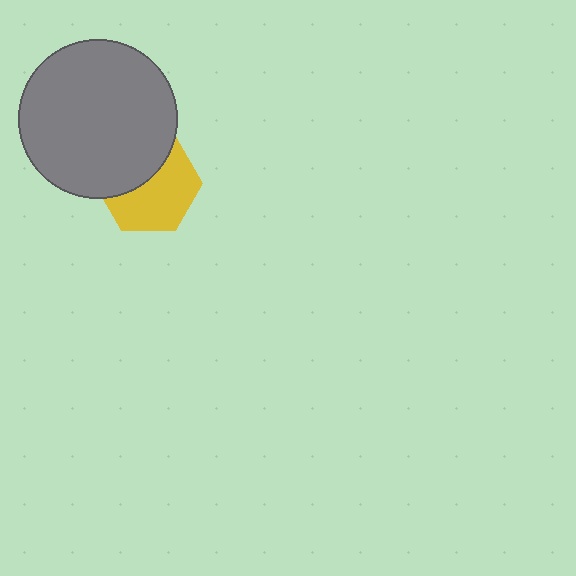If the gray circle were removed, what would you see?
You would see the complete yellow hexagon.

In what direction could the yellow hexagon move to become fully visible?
The yellow hexagon could move down. That would shift it out from behind the gray circle entirely.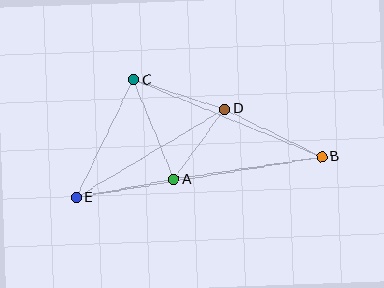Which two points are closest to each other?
Points A and D are closest to each other.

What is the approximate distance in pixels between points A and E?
The distance between A and E is approximately 99 pixels.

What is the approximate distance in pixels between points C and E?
The distance between C and E is approximately 131 pixels.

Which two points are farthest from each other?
Points B and E are farthest from each other.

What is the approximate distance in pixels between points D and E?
The distance between D and E is approximately 172 pixels.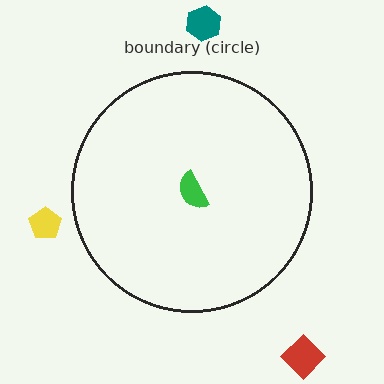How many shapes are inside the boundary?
1 inside, 3 outside.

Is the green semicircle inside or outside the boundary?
Inside.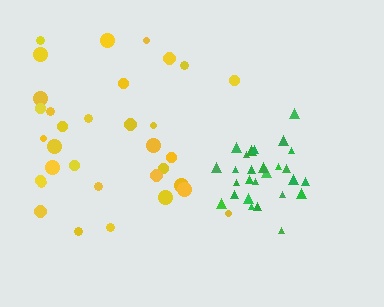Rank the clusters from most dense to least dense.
green, yellow.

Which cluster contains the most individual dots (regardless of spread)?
Yellow (34).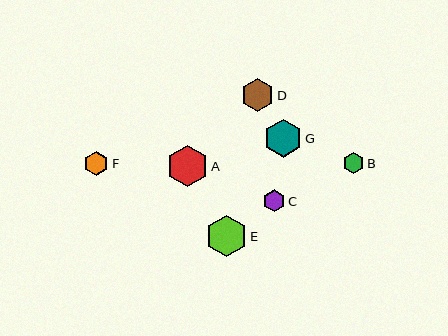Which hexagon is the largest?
Hexagon A is the largest with a size of approximately 42 pixels.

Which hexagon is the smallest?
Hexagon B is the smallest with a size of approximately 21 pixels.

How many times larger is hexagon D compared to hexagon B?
Hexagon D is approximately 1.5 times the size of hexagon B.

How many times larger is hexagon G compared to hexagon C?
Hexagon G is approximately 1.7 times the size of hexagon C.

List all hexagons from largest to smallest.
From largest to smallest: A, E, G, D, F, C, B.